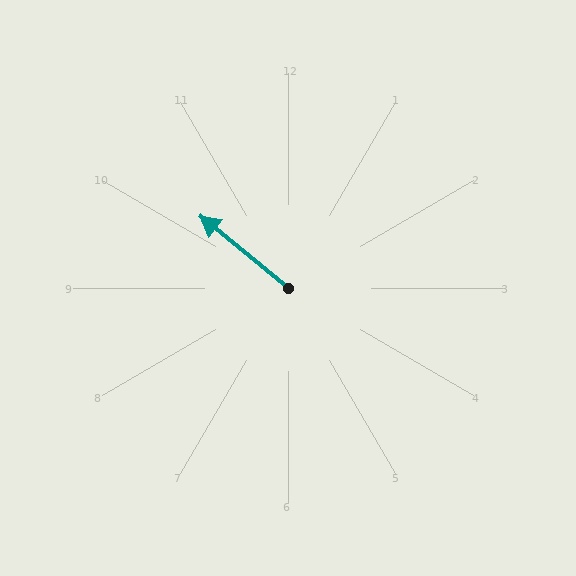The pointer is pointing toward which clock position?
Roughly 10 o'clock.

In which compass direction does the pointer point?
Northwest.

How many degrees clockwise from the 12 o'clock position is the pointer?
Approximately 309 degrees.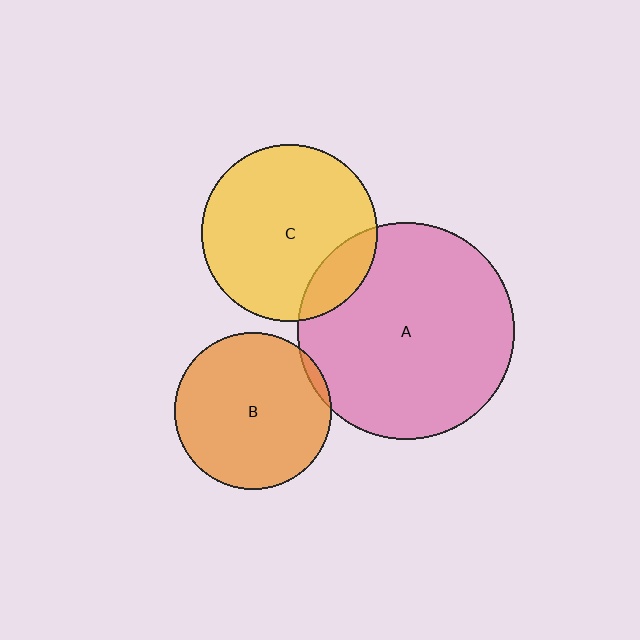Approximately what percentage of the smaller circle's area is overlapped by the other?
Approximately 15%.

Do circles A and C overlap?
Yes.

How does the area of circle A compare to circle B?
Approximately 1.9 times.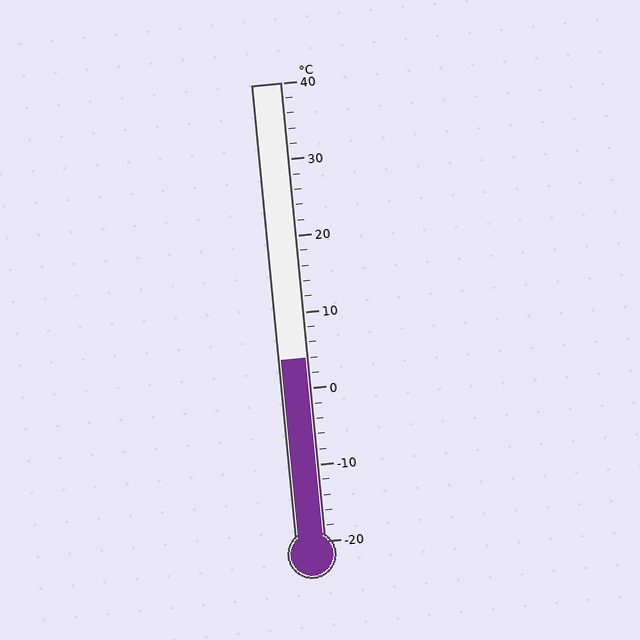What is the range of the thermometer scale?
The thermometer scale ranges from -20°C to 40°C.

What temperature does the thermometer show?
The thermometer shows approximately 4°C.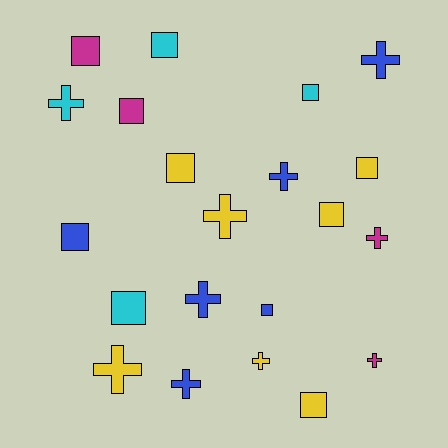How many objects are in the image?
There are 21 objects.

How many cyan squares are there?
There are 3 cyan squares.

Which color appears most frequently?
Yellow, with 7 objects.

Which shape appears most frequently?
Square, with 11 objects.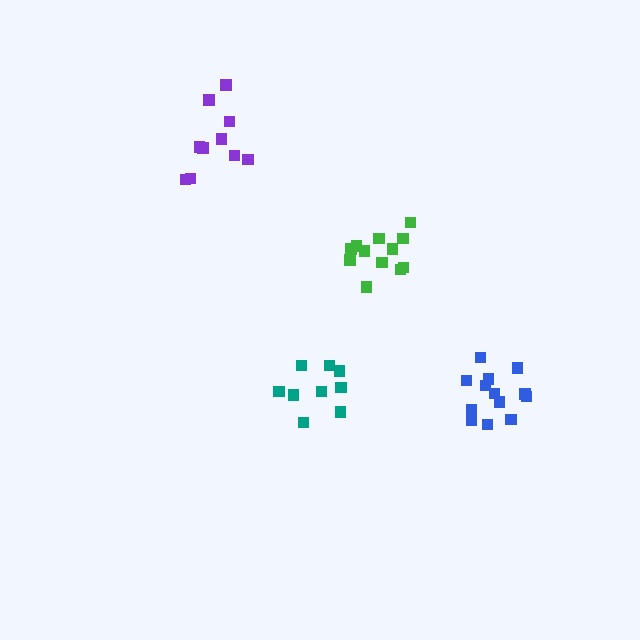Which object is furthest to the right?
The blue cluster is rightmost.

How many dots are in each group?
Group 1: 12 dots, Group 2: 9 dots, Group 3: 10 dots, Group 4: 13 dots (44 total).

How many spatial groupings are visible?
There are 4 spatial groupings.